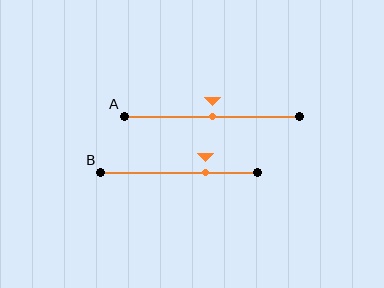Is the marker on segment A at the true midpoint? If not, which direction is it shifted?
Yes, the marker on segment A is at the true midpoint.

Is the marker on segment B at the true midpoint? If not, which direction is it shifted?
No, the marker on segment B is shifted to the right by about 17% of the segment length.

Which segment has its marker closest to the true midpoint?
Segment A has its marker closest to the true midpoint.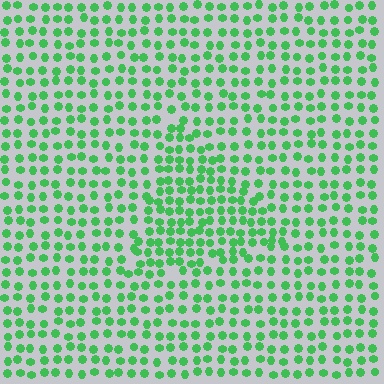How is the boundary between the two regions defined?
The boundary is defined by a change in element density (approximately 1.5x ratio). All elements are the same color, size, and shape.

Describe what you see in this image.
The image contains small green elements arranged at two different densities. A triangle-shaped region is visible where the elements are more densely packed than the surrounding area.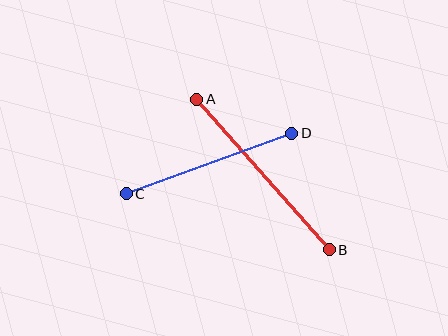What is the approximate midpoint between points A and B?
The midpoint is at approximately (263, 174) pixels.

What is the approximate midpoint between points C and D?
The midpoint is at approximately (209, 164) pixels.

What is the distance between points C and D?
The distance is approximately 176 pixels.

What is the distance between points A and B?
The distance is approximately 200 pixels.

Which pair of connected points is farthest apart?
Points A and B are farthest apart.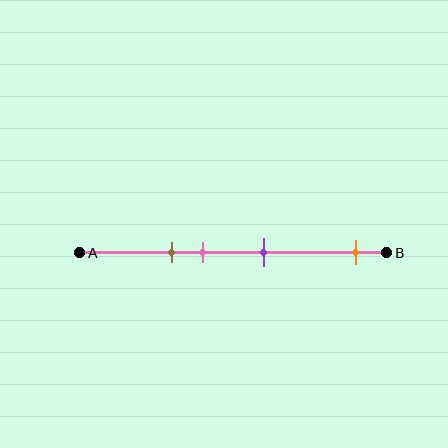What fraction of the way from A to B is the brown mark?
The brown mark is approximately 30% (0.3) of the way from A to B.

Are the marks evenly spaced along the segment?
No, the marks are not evenly spaced.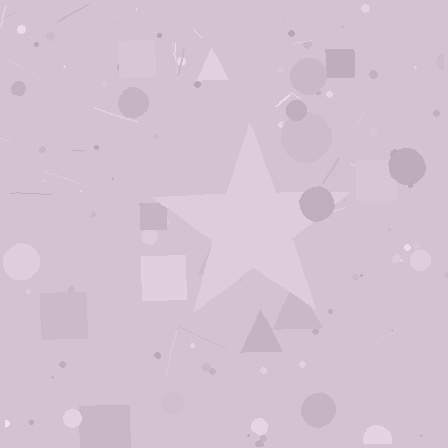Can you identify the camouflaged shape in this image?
The camouflaged shape is a star.